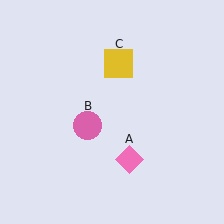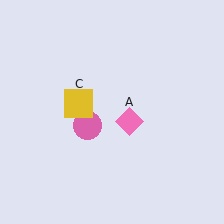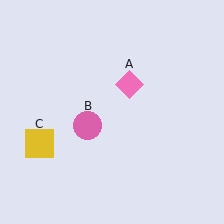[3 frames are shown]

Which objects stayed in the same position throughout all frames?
Pink circle (object B) remained stationary.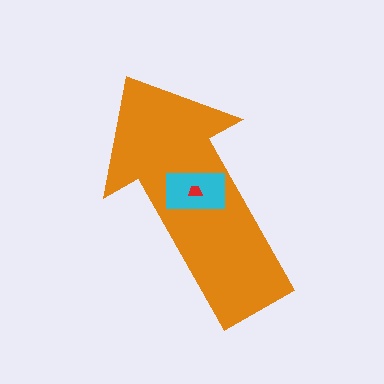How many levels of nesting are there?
3.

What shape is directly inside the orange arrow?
The cyan rectangle.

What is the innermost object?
The red trapezoid.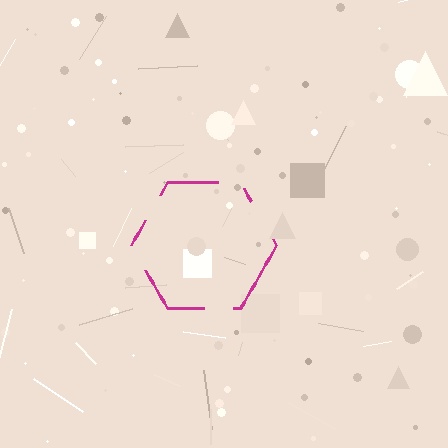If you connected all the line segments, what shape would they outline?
They would outline a hexagon.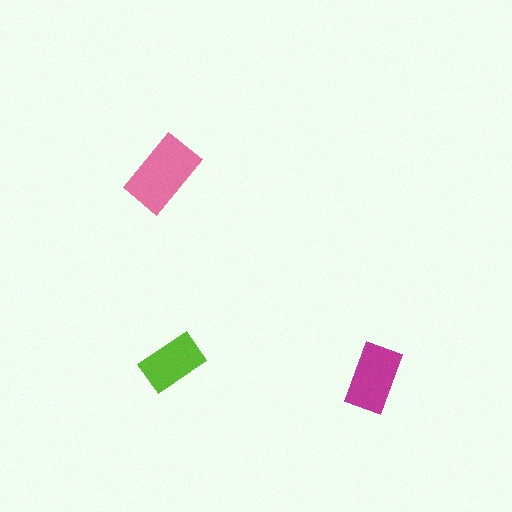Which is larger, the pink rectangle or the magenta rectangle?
The pink one.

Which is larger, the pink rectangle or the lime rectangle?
The pink one.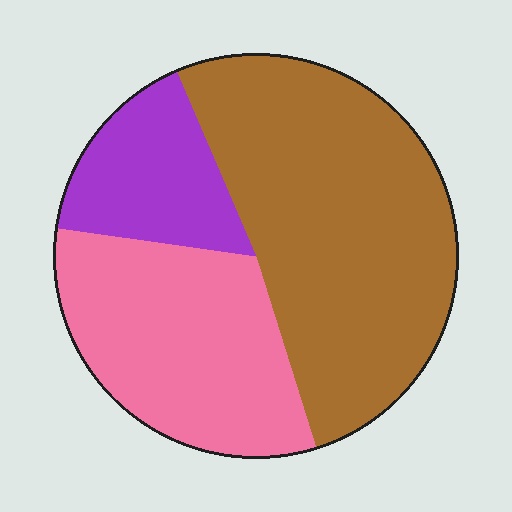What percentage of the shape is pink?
Pink covers about 30% of the shape.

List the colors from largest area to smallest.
From largest to smallest: brown, pink, purple.